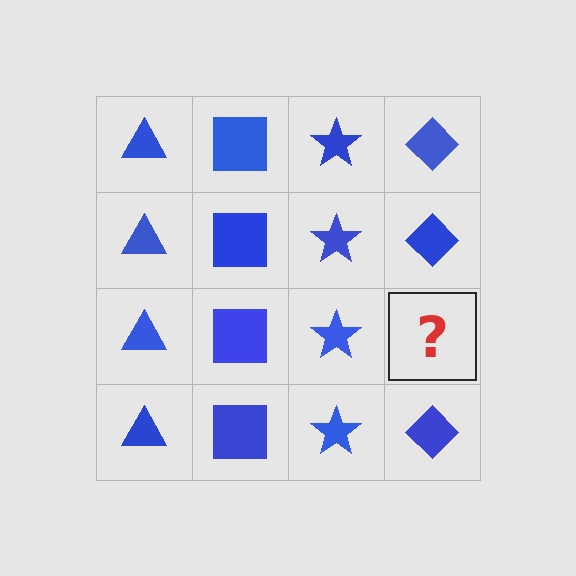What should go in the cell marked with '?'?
The missing cell should contain a blue diamond.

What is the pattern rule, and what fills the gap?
The rule is that each column has a consistent shape. The gap should be filled with a blue diamond.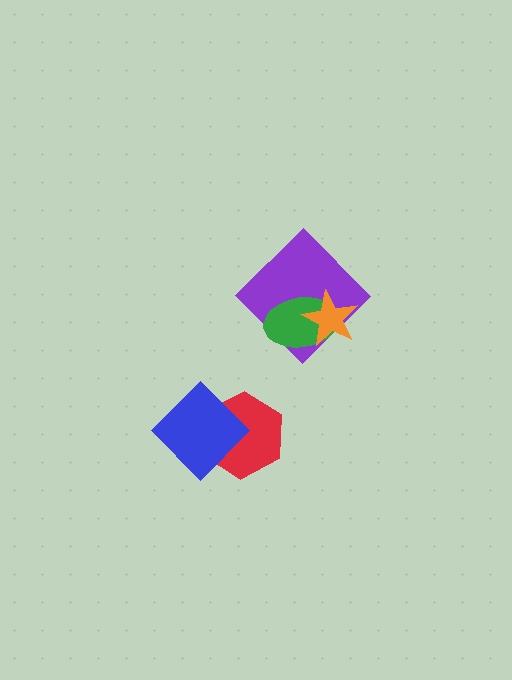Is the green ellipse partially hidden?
Yes, it is partially covered by another shape.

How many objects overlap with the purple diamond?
2 objects overlap with the purple diamond.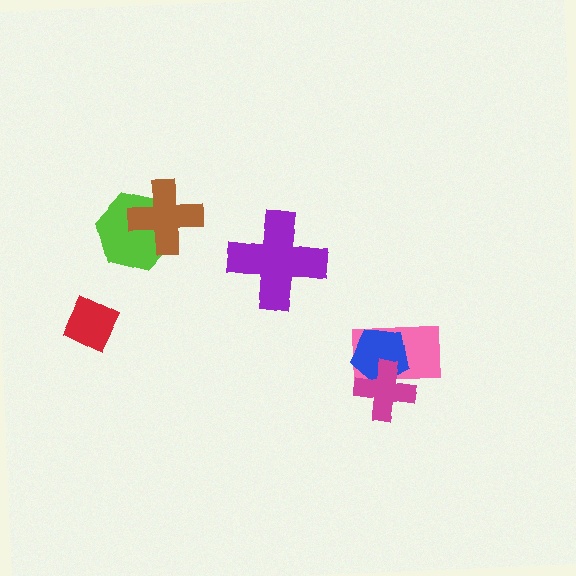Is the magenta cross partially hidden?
No, no other shape covers it.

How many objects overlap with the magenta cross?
2 objects overlap with the magenta cross.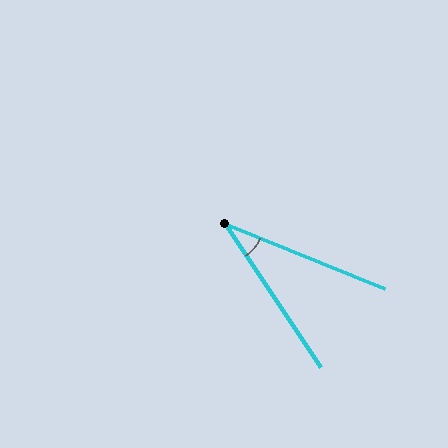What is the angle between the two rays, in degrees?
Approximately 35 degrees.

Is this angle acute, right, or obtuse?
It is acute.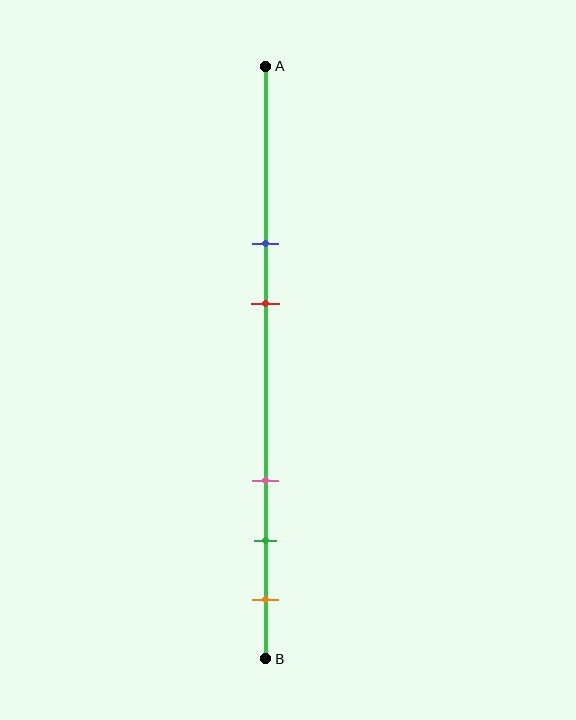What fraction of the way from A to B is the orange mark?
The orange mark is approximately 90% (0.9) of the way from A to B.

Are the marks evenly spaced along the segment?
No, the marks are not evenly spaced.